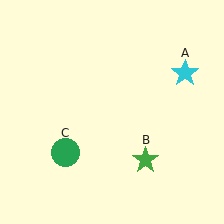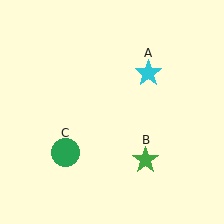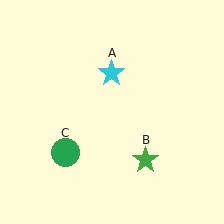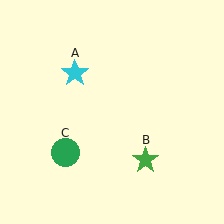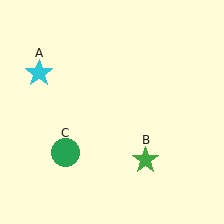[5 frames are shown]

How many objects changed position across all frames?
1 object changed position: cyan star (object A).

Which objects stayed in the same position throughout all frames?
Green star (object B) and green circle (object C) remained stationary.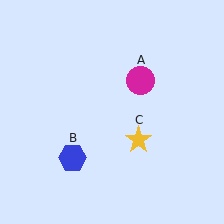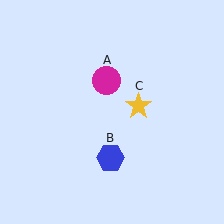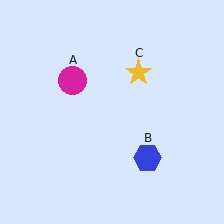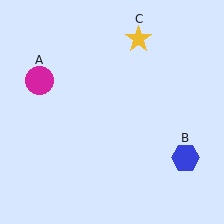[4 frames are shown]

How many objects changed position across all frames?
3 objects changed position: magenta circle (object A), blue hexagon (object B), yellow star (object C).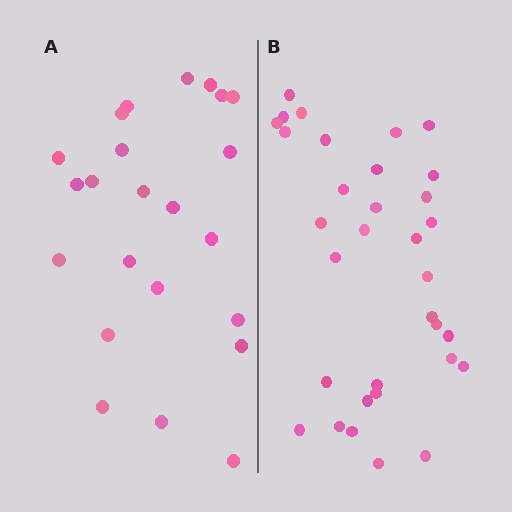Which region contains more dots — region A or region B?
Region B (the right region) has more dots.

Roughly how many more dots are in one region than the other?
Region B has roughly 10 or so more dots than region A.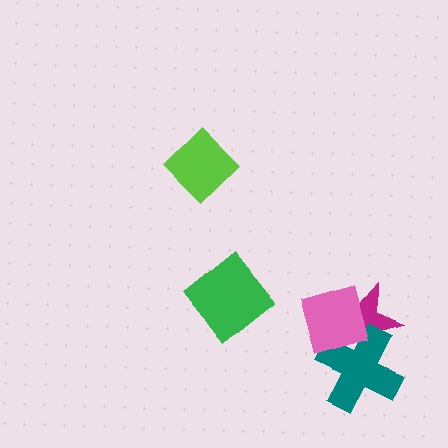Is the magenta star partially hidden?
Yes, it is partially covered by another shape.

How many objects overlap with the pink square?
2 objects overlap with the pink square.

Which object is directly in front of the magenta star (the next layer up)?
The teal cross is directly in front of the magenta star.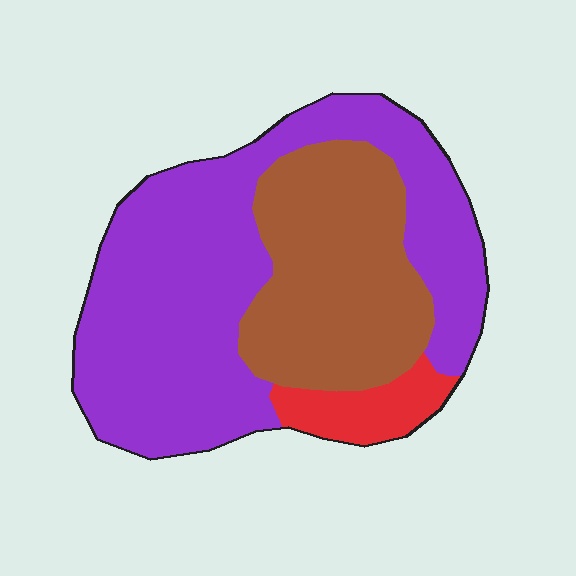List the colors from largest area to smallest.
From largest to smallest: purple, brown, red.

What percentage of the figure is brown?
Brown covers 33% of the figure.